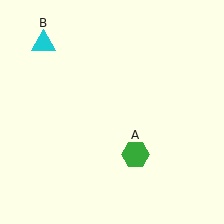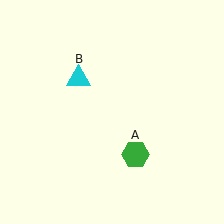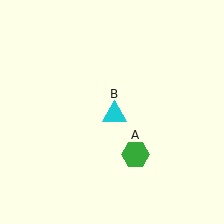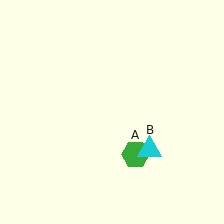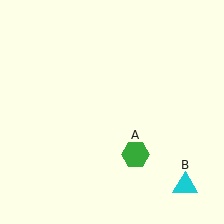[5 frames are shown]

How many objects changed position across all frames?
1 object changed position: cyan triangle (object B).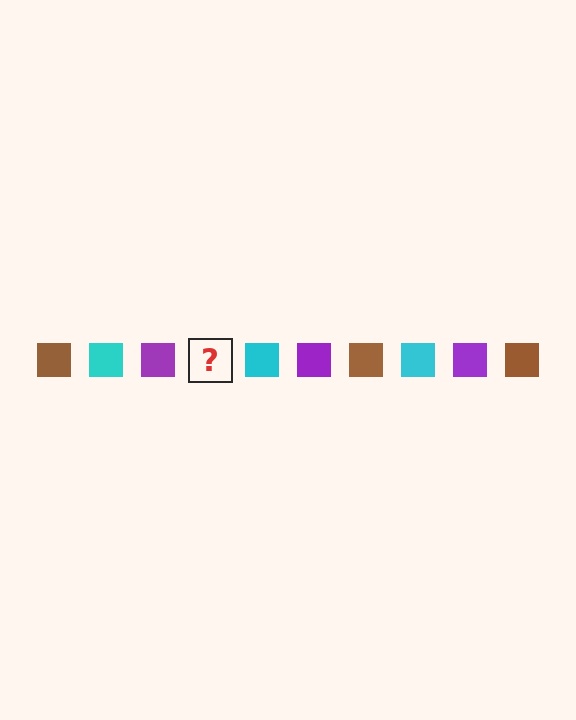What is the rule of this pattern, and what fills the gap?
The rule is that the pattern cycles through brown, cyan, purple squares. The gap should be filled with a brown square.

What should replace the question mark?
The question mark should be replaced with a brown square.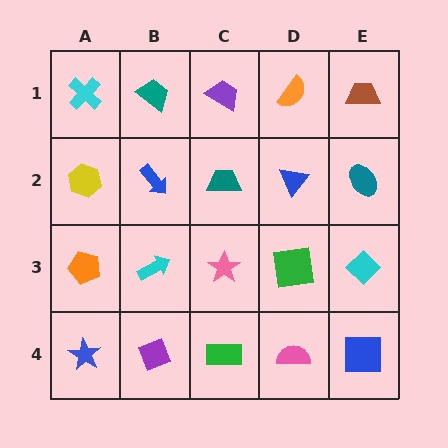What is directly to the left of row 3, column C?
A cyan arrow.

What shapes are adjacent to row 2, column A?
A cyan cross (row 1, column A), an orange pentagon (row 3, column A), a blue arrow (row 2, column B).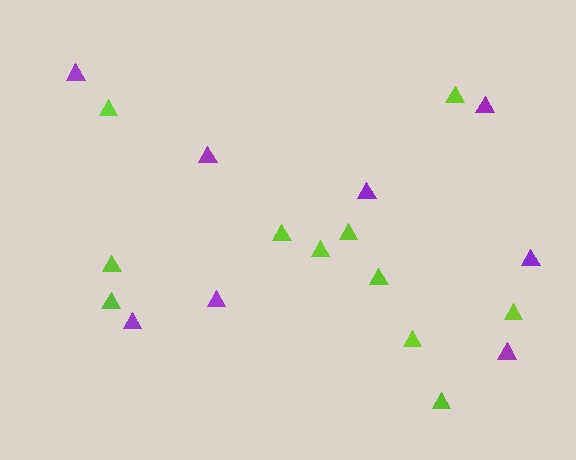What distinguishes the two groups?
There are 2 groups: one group of lime triangles (11) and one group of purple triangles (8).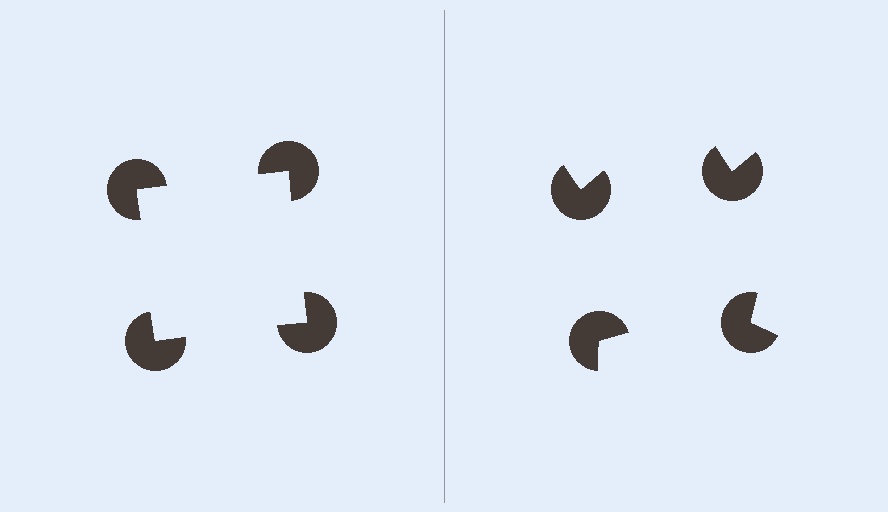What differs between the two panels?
The pac-man discs are positioned identically on both sides; only the wedge orientations differ. On the left they align to a square; on the right they are misaligned.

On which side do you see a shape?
An illusory square appears on the left side. On the right side the wedge cuts are rotated, so no coherent shape forms.